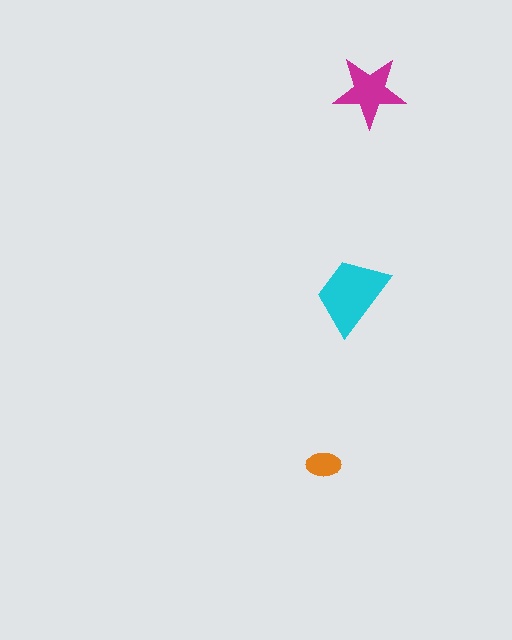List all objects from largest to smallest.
The cyan trapezoid, the magenta star, the orange ellipse.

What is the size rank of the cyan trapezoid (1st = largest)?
1st.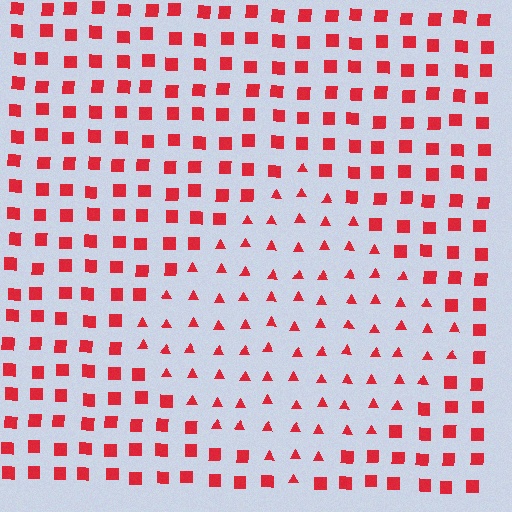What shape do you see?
I see a diamond.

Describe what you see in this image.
The image is filled with small red elements arranged in a uniform grid. A diamond-shaped region contains triangles, while the surrounding area contains squares. The boundary is defined purely by the change in element shape.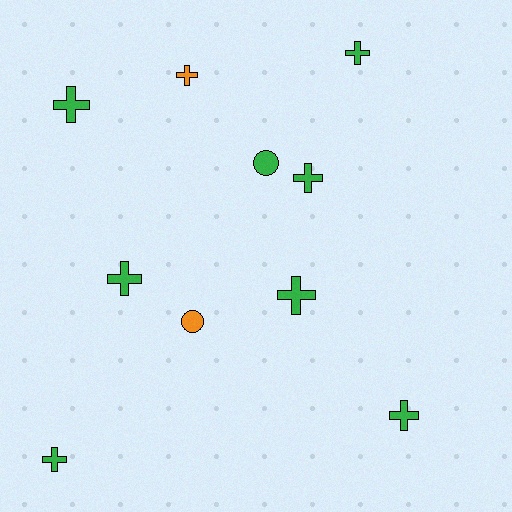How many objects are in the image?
There are 10 objects.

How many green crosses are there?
There are 7 green crosses.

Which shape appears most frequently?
Cross, with 8 objects.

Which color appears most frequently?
Green, with 8 objects.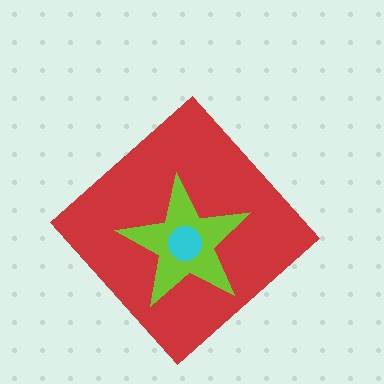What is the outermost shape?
The red diamond.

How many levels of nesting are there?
3.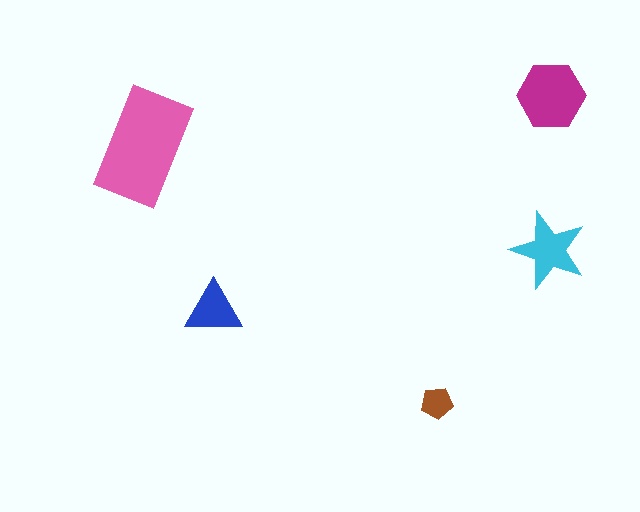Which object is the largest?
The pink rectangle.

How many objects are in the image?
There are 5 objects in the image.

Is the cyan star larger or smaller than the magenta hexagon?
Smaller.